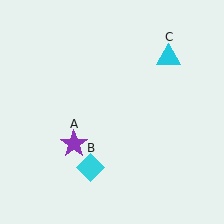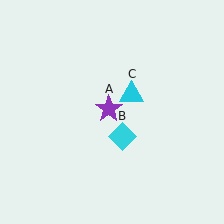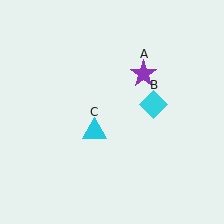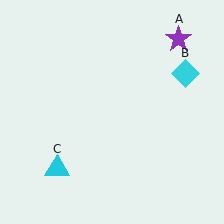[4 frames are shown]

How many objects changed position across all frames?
3 objects changed position: purple star (object A), cyan diamond (object B), cyan triangle (object C).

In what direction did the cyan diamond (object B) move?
The cyan diamond (object B) moved up and to the right.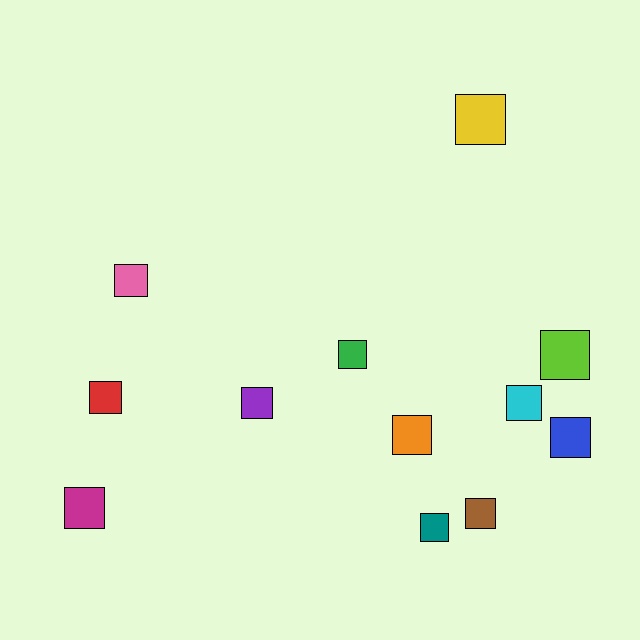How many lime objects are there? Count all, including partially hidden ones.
There is 1 lime object.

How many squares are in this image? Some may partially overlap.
There are 12 squares.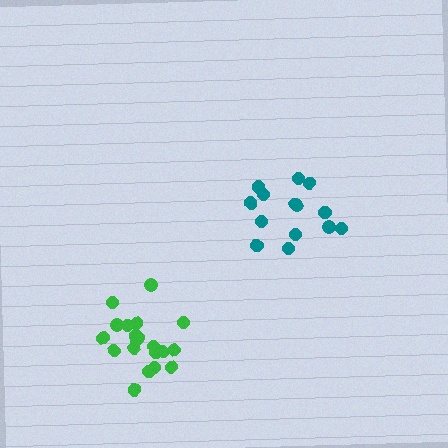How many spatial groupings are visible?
There are 2 spatial groupings.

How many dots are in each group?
Group 1: 20 dots, Group 2: 14 dots (34 total).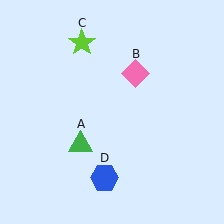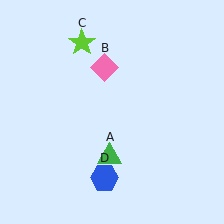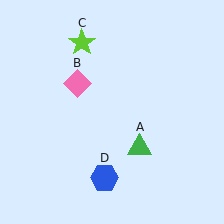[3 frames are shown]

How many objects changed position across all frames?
2 objects changed position: green triangle (object A), pink diamond (object B).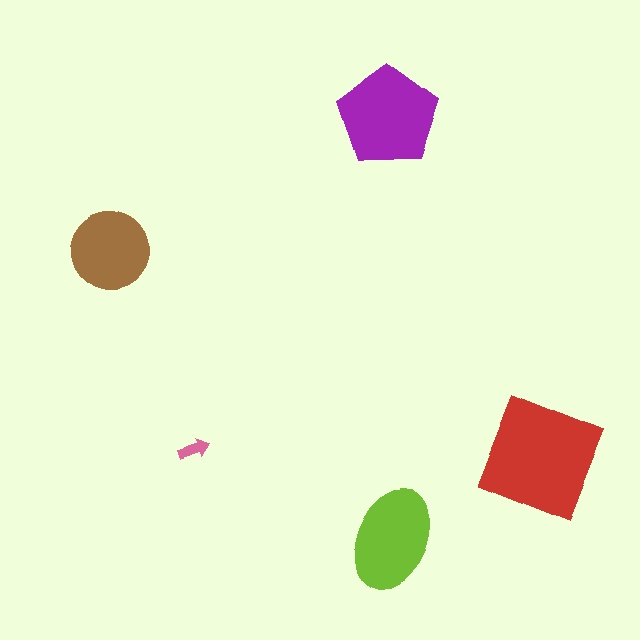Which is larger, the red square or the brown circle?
The red square.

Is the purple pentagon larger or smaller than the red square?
Smaller.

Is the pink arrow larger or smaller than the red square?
Smaller.